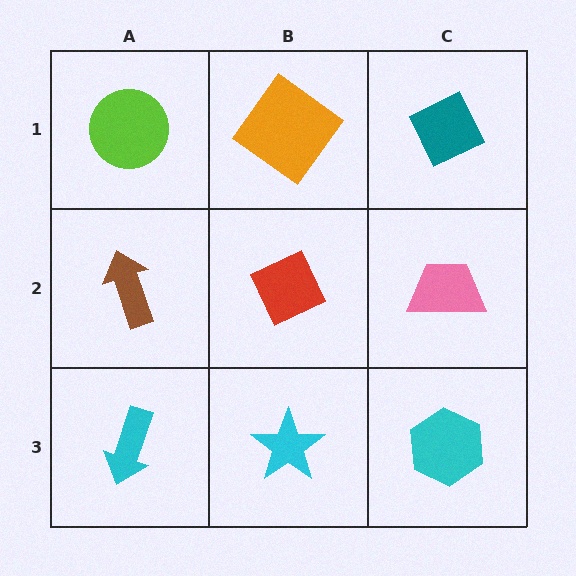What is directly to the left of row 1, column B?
A lime circle.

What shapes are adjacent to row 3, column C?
A pink trapezoid (row 2, column C), a cyan star (row 3, column B).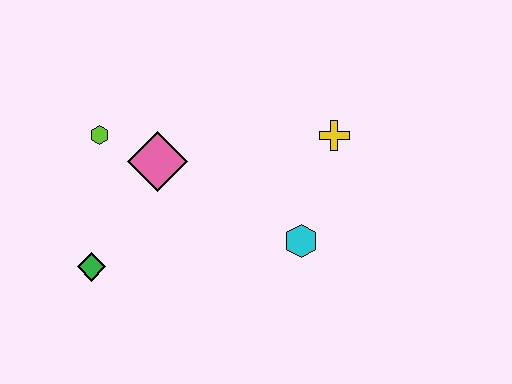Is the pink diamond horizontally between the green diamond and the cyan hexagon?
Yes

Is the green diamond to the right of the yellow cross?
No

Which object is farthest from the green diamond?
The yellow cross is farthest from the green diamond.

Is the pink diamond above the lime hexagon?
No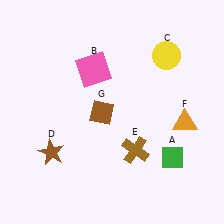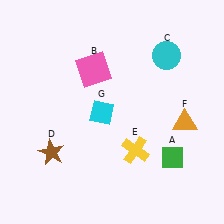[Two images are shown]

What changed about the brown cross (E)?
In Image 1, E is brown. In Image 2, it changed to yellow.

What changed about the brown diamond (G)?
In Image 1, G is brown. In Image 2, it changed to cyan.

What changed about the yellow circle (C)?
In Image 1, C is yellow. In Image 2, it changed to cyan.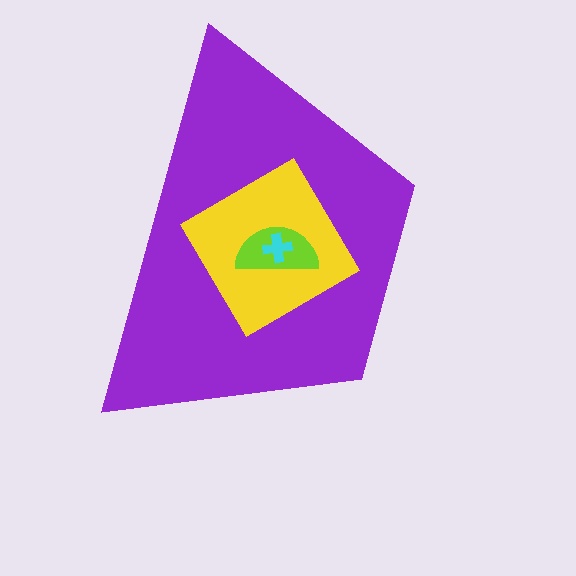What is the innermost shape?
The cyan cross.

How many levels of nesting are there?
4.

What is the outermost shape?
The purple trapezoid.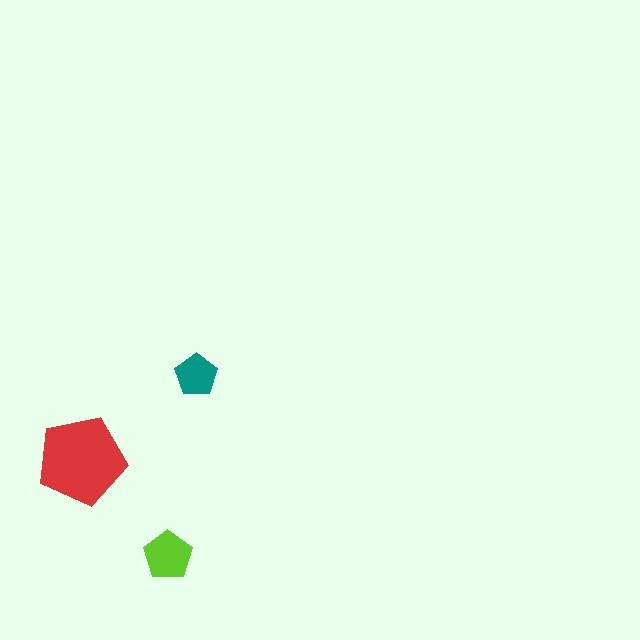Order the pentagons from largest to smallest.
the red one, the lime one, the teal one.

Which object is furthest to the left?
The red pentagon is leftmost.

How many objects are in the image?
There are 3 objects in the image.